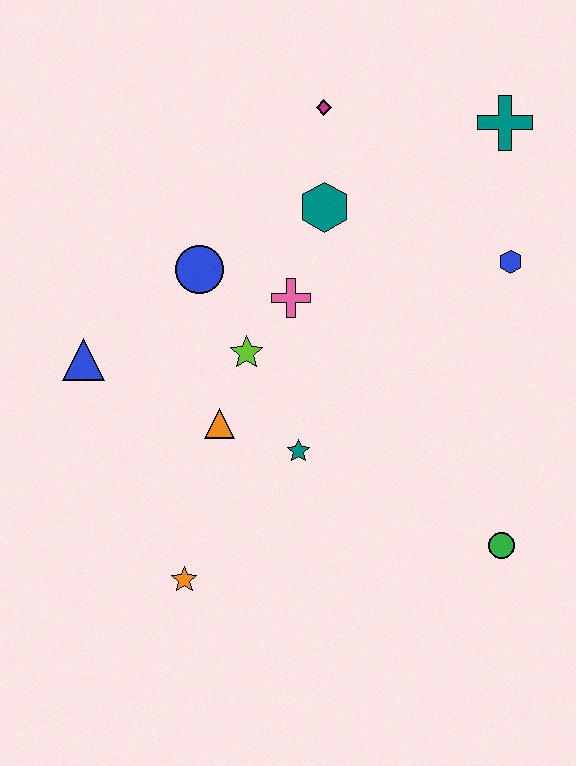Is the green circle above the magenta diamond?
No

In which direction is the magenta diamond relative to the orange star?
The magenta diamond is above the orange star.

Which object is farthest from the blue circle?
The green circle is farthest from the blue circle.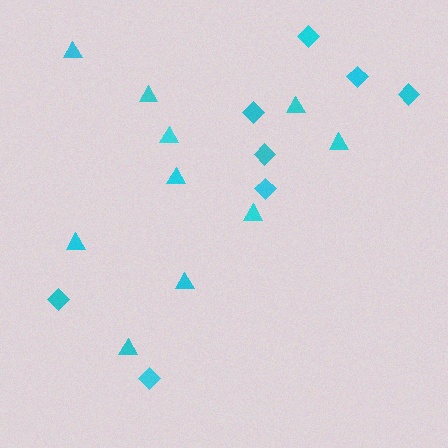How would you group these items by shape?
There are 2 groups: one group of diamonds (8) and one group of triangles (10).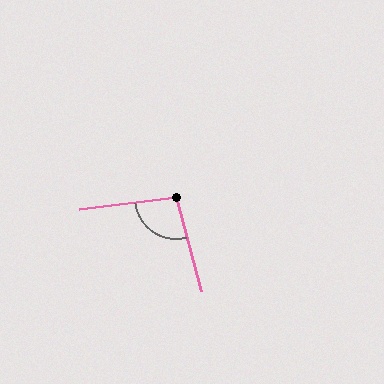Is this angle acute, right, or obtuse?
It is obtuse.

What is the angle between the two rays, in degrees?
Approximately 98 degrees.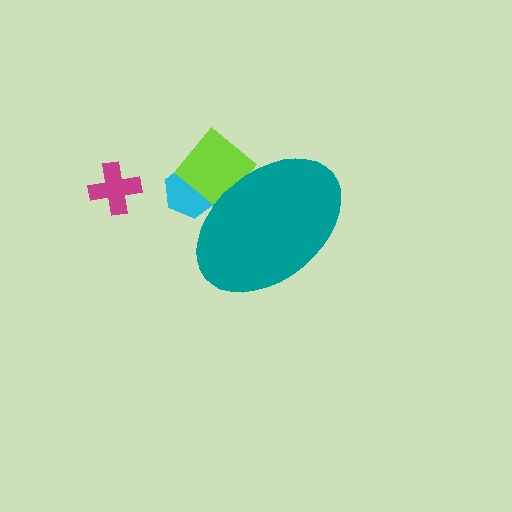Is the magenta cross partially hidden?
No, the magenta cross is fully visible.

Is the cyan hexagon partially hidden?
Yes, the cyan hexagon is partially hidden behind the teal ellipse.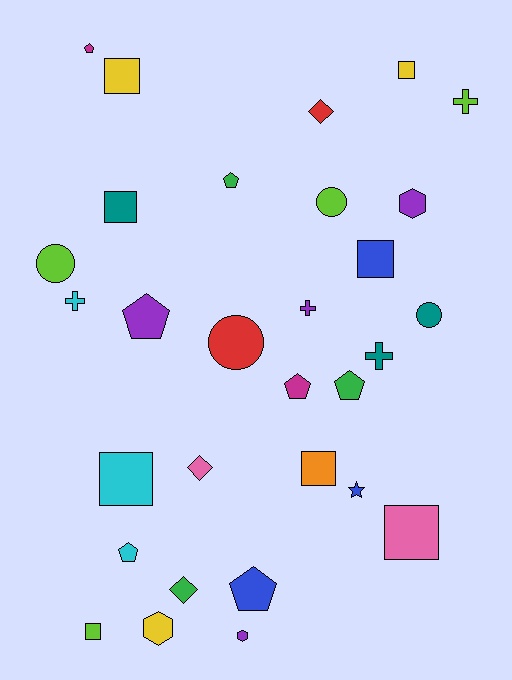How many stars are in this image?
There is 1 star.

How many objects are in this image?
There are 30 objects.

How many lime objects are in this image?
There are 4 lime objects.